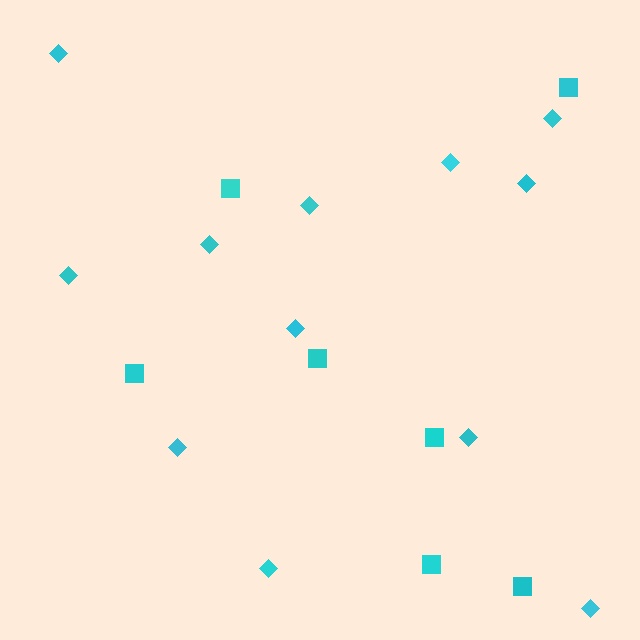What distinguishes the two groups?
There are 2 groups: one group of diamonds (12) and one group of squares (7).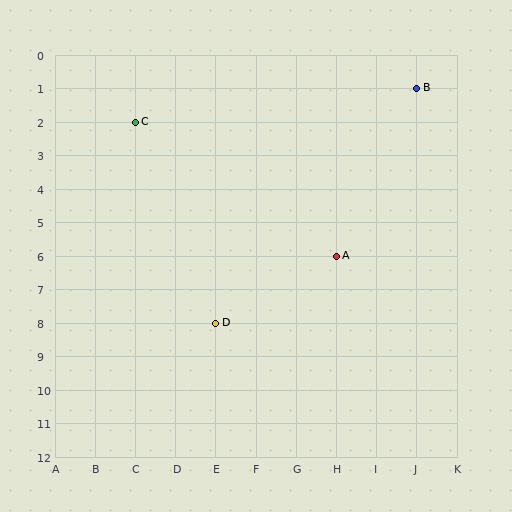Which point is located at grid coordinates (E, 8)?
Point D is at (E, 8).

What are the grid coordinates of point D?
Point D is at grid coordinates (E, 8).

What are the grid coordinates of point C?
Point C is at grid coordinates (C, 2).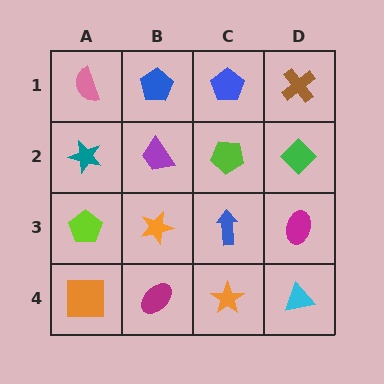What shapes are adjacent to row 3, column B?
A purple trapezoid (row 2, column B), a magenta ellipse (row 4, column B), a lime pentagon (row 3, column A), a blue arrow (row 3, column C).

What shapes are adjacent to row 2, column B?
A blue pentagon (row 1, column B), an orange star (row 3, column B), a teal star (row 2, column A), a lime pentagon (row 2, column C).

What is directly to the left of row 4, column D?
An orange star.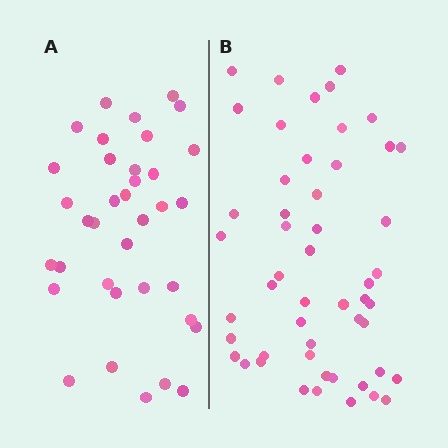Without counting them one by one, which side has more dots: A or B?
Region B (the right region) has more dots.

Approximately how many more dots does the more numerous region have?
Region B has approximately 15 more dots than region A.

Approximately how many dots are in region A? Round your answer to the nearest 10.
About 40 dots. (The exact count is 36, which rounds to 40.)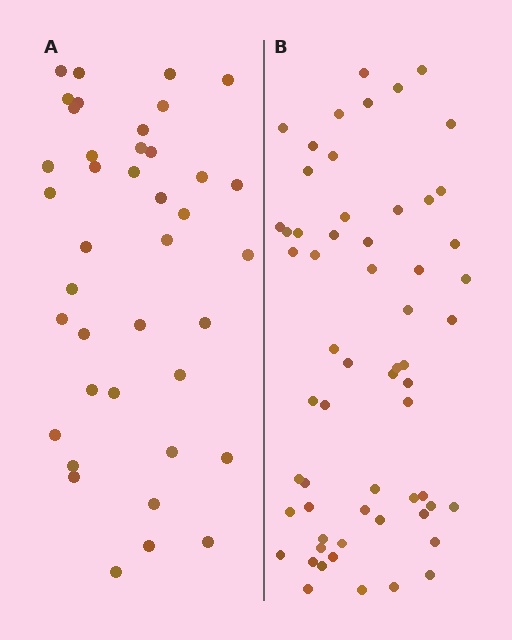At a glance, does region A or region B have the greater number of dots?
Region B (the right region) has more dots.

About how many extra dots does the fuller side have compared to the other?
Region B has approximately 20 more dots than region A.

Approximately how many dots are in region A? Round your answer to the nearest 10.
About 40 dots.